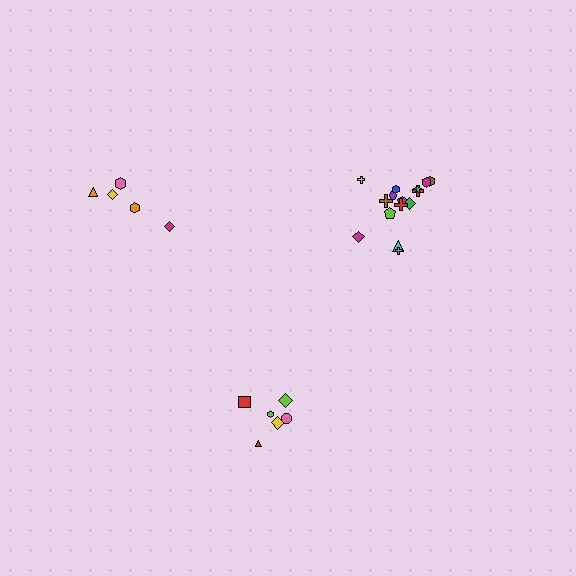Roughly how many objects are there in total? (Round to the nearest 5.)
Roughly 25 objects in total.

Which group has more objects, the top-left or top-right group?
The top-right group.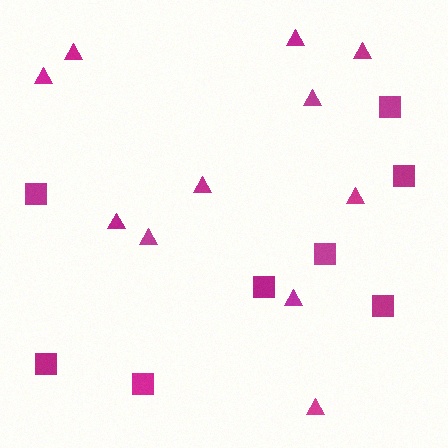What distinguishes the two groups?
There are 2 groups: one group of triangles (11) and one group of squares (8).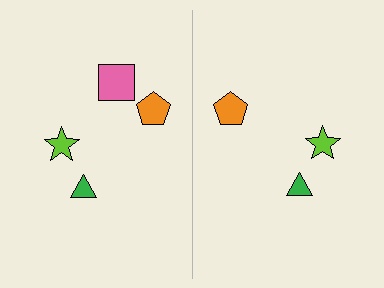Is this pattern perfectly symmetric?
No, the pattern is not perfectly symmetric. A pink square is missing from the right side.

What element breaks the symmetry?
A pink square is missing from the right side.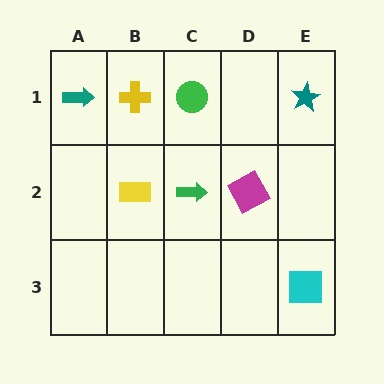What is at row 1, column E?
A teal star.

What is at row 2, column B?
A yellow rectangle.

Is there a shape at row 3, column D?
No, that cell is empty.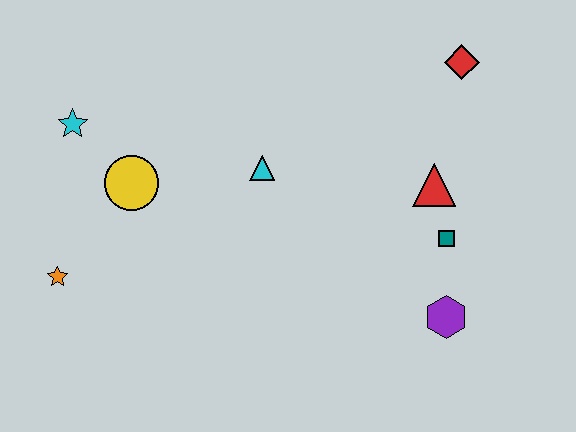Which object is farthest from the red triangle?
The orange star is farthest from the red triangle.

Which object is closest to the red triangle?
The teal square is closest to the red triangle.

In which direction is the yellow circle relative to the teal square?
The yellow circle is to the left of the teal square.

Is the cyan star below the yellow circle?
No